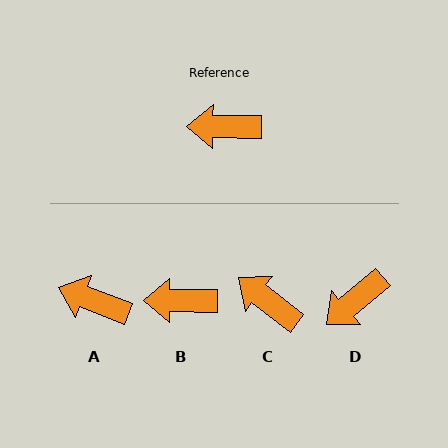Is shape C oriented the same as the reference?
No, it is off by about 37 degrees.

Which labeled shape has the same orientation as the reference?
B.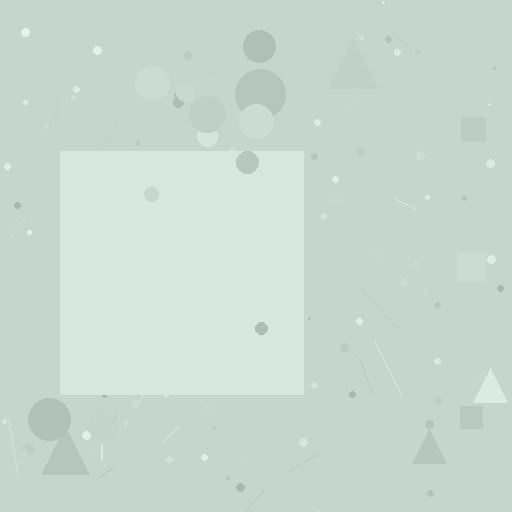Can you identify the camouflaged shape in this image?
The camouflaged shape is a square.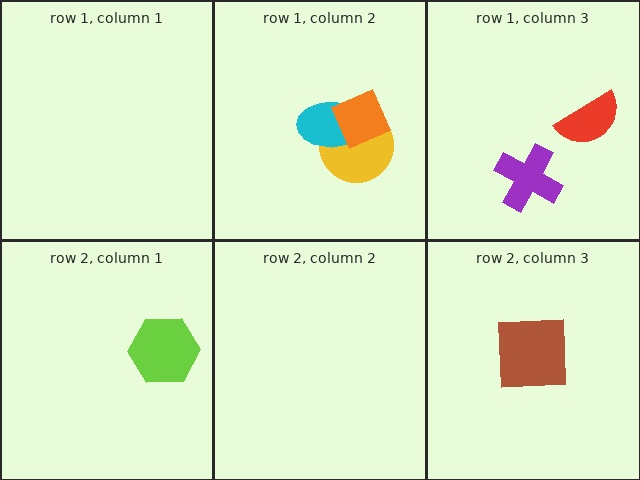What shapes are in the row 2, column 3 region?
The brown square.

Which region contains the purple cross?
The row 1, column 3 region.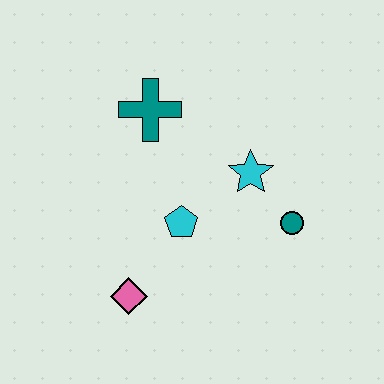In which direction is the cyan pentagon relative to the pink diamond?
The cyan pentagon is above the pink diamond.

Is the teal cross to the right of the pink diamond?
Yes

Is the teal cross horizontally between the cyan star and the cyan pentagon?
No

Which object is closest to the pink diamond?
The cyan pentagon is closest to the pink diamond.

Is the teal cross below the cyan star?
No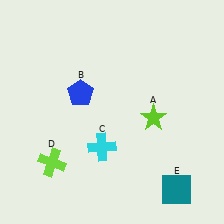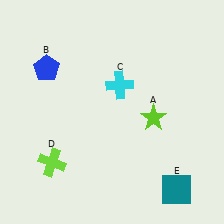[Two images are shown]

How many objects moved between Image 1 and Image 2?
2 objects moved between the two images.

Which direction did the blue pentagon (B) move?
The blue pentagon (B) moved left.